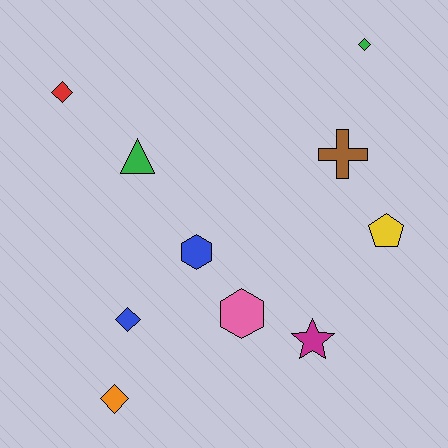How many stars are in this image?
There is 1 star.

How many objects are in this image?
There are 10 objects.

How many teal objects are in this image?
There are no teal objects.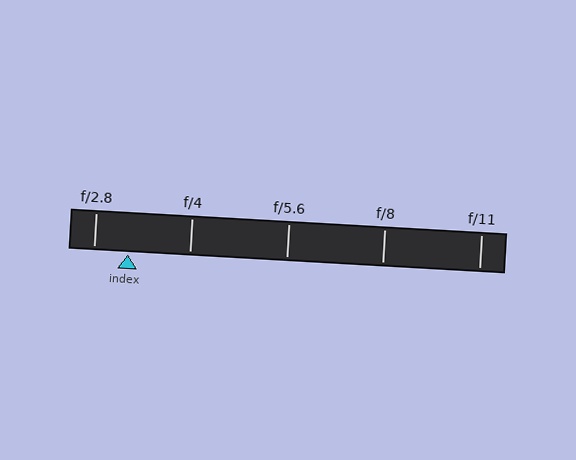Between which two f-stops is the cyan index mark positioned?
The index mark is between f/2.8 and f/4.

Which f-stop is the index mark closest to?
The index mark is closest to f/2.8.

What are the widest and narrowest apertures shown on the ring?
The widest aperture shown is f/2.8 and the narrowest is f/11.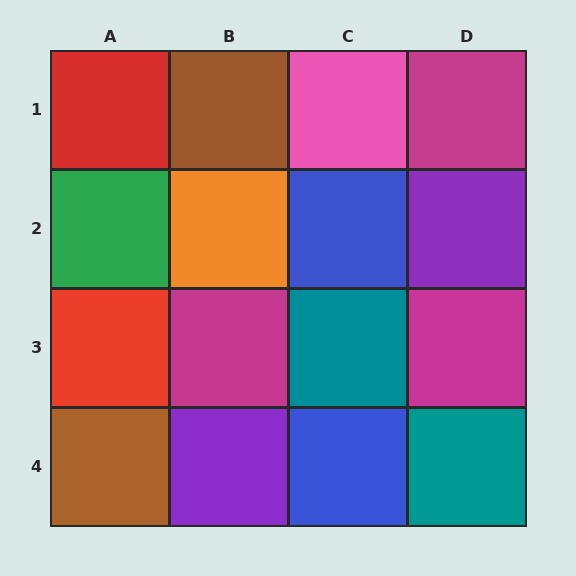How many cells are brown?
2 cells are brown.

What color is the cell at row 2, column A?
Green.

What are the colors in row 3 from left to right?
Red, magenta, teal, magenta.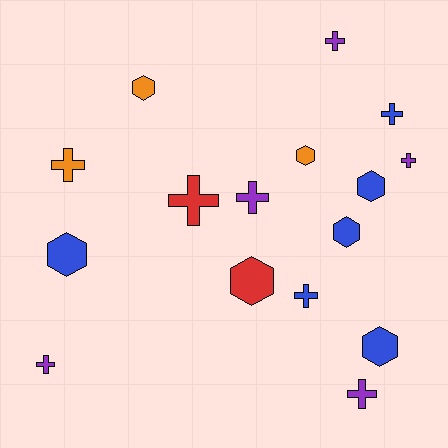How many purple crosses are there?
There are 5 purple crosses.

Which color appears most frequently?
Blue, with 6 objects.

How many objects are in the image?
There are 16 objects.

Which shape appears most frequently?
Cross, with 9 objects.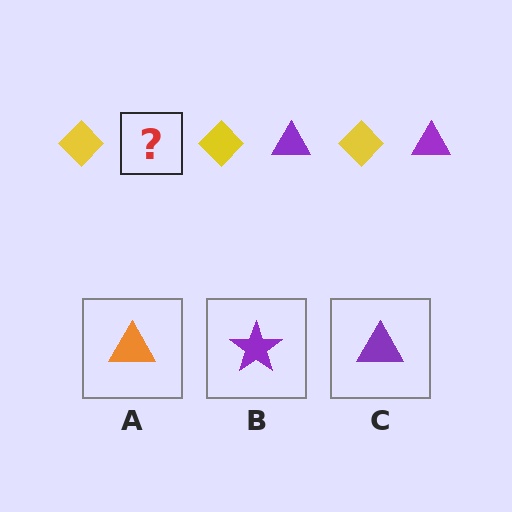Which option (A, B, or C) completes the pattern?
C.